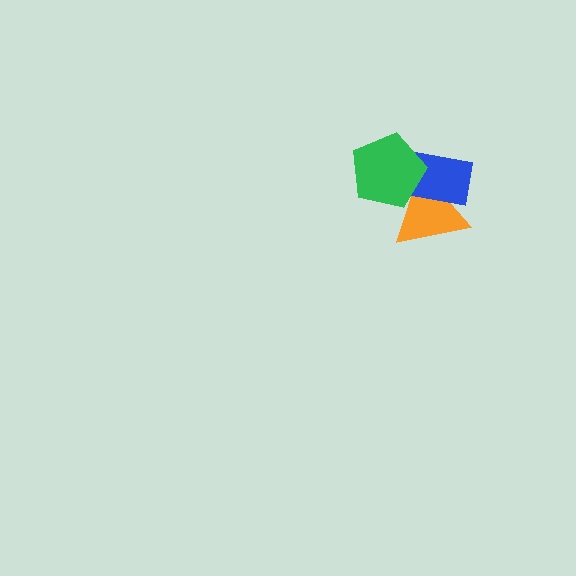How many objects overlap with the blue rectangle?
2 objects overlap with the blue rectangle.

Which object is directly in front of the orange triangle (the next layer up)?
The blue rectangle is directly in front of the orange triangle.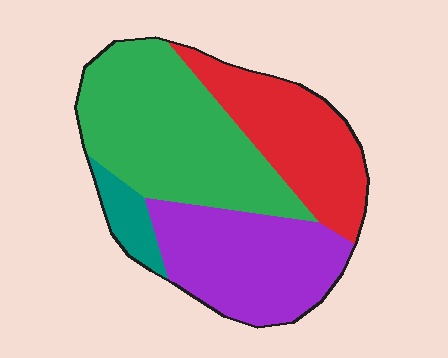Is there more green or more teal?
Green.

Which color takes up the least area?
Teal, at roughly 5%.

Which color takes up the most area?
Green, at roughly 40%.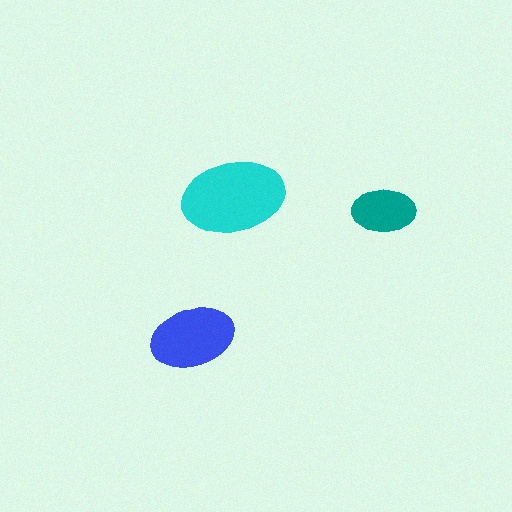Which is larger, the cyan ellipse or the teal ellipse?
The cyan one.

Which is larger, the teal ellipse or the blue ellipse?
The blue one.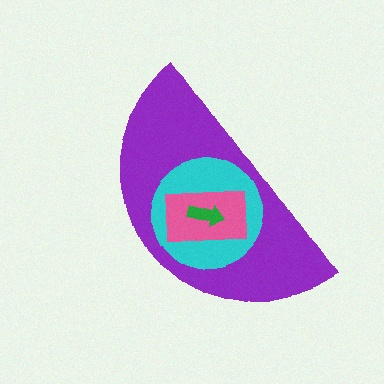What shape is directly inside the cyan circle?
The pink rectangle.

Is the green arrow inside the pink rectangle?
Yes.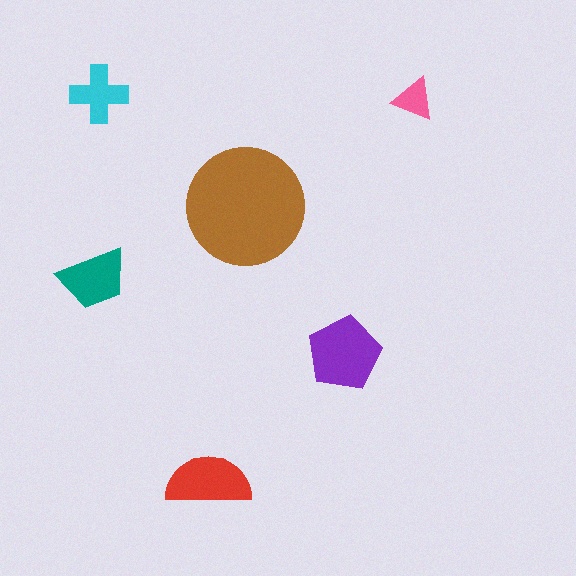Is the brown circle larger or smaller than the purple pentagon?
Larger.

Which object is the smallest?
The pink triangle.